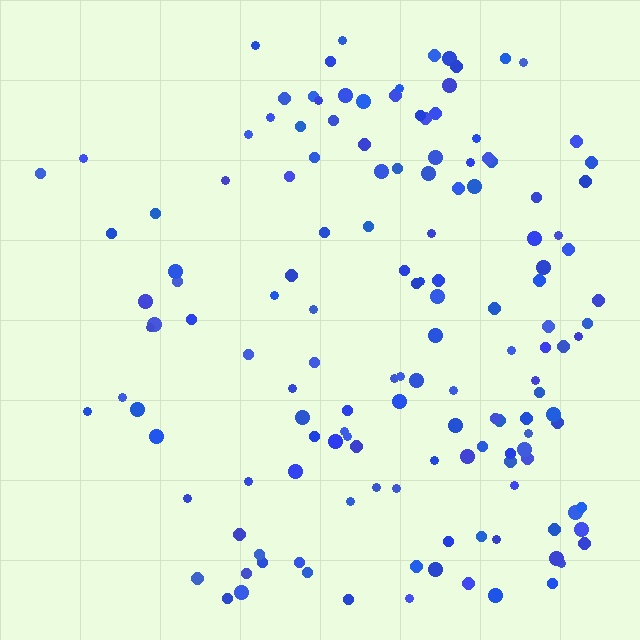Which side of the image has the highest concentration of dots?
The right.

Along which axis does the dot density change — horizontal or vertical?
Horizontal.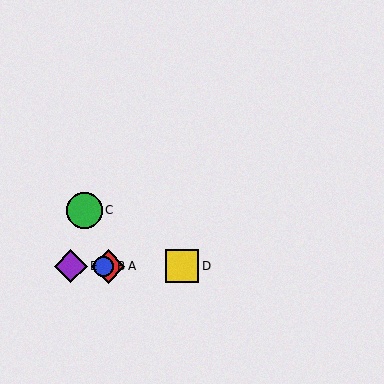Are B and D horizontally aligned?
Yes, both are at y≈266.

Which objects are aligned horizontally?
Objects A, B, D, E are aligned horizontally.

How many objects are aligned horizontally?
4 objects (A, B, D, E) are aligned horizontally.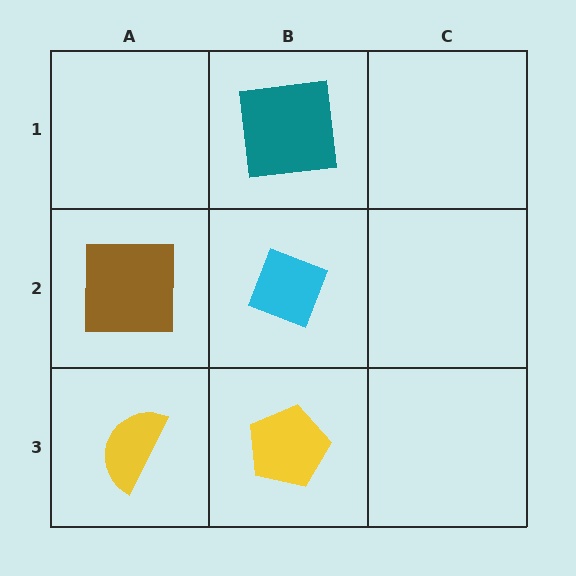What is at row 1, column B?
A teal square.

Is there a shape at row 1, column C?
No, that cell is empty.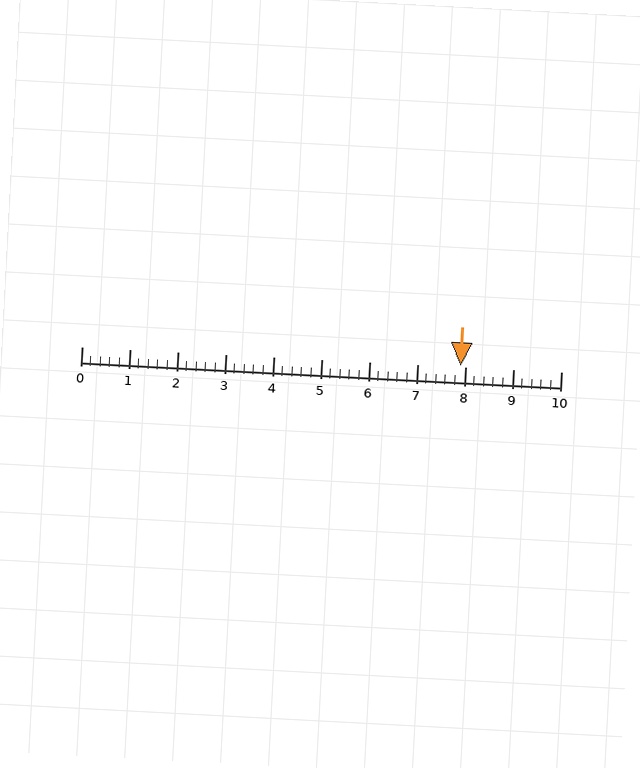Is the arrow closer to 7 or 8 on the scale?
The arrow is closer to 8.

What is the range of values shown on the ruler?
The ruler shows values from 0 to 10.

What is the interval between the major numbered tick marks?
The major tick marks are spaced 1 units apart.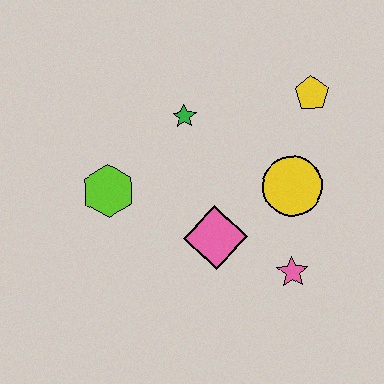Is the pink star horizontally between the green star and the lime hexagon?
No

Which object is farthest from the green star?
The pink star is farthest from the green star.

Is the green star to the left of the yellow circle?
Yes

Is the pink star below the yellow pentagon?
Yes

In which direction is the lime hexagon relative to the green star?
The lime hexagon is to the left of the green star.